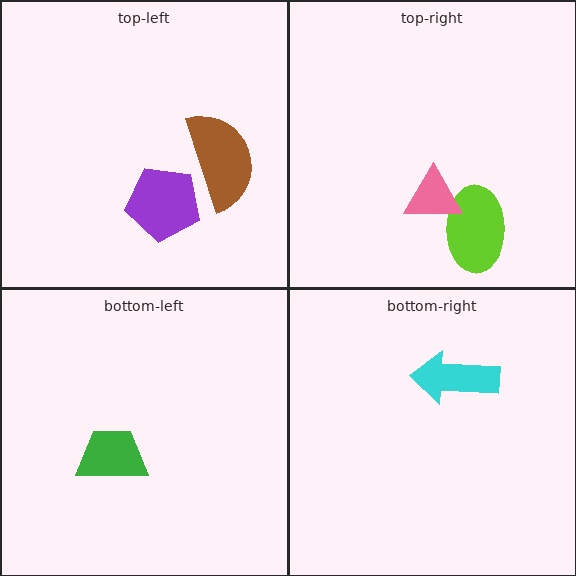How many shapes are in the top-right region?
2.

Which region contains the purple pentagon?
The top-left region.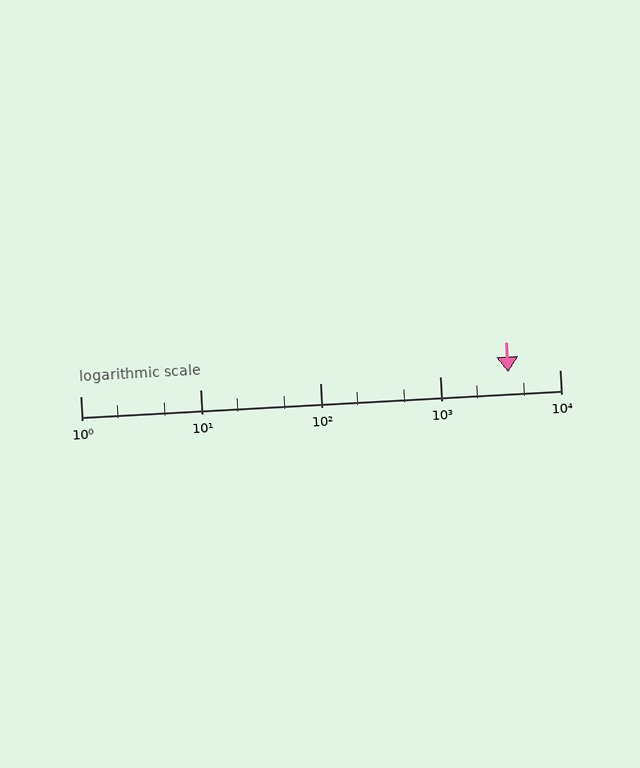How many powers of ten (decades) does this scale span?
The scale spans 4 decades, from 1 to 10000.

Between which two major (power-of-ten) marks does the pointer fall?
The pointer is between 1000 and 10000.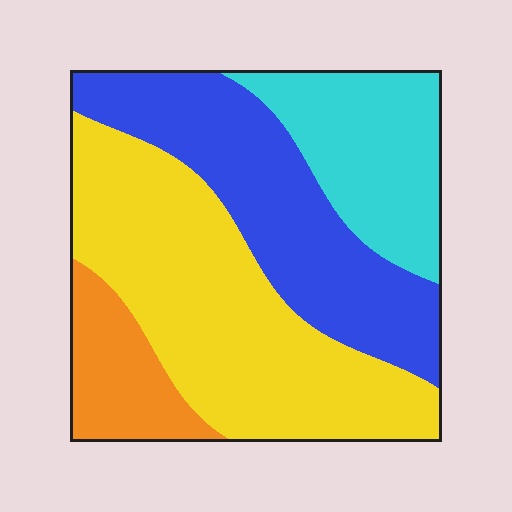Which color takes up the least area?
Orange, at roughly 10%.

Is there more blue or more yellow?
Yellow.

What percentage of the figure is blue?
Blue covers 29% of the figure.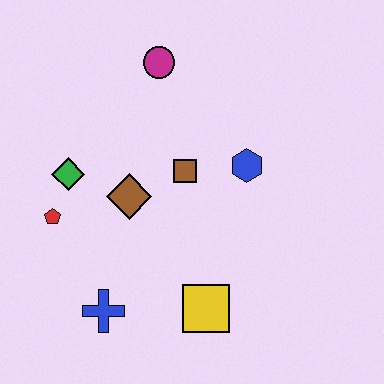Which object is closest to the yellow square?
The blue cross is closest to the yellow square.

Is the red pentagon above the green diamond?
No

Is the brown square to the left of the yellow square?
Yes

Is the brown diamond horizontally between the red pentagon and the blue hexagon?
Yes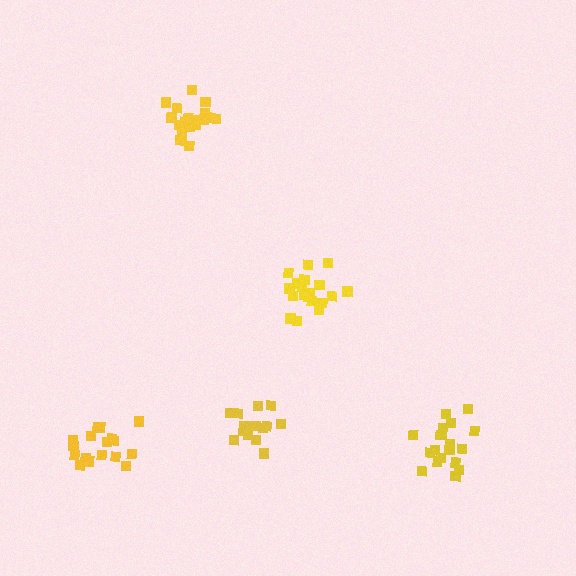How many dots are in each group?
Group 1: 19 dots, Group 2: 19 dots, Group 3: 19 dots, Group 4: 17 dots, Group 5: 15 dots (89 total).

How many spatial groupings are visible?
There are 5 spatial groupings.